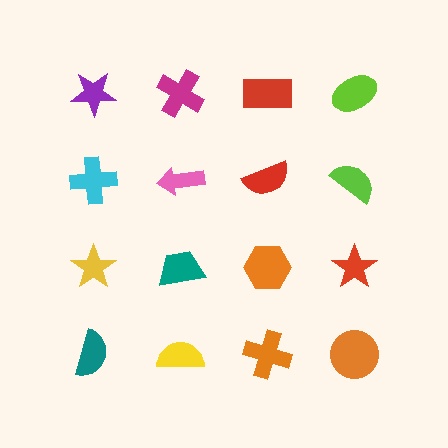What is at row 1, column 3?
A red rectangle.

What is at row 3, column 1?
A yellow star.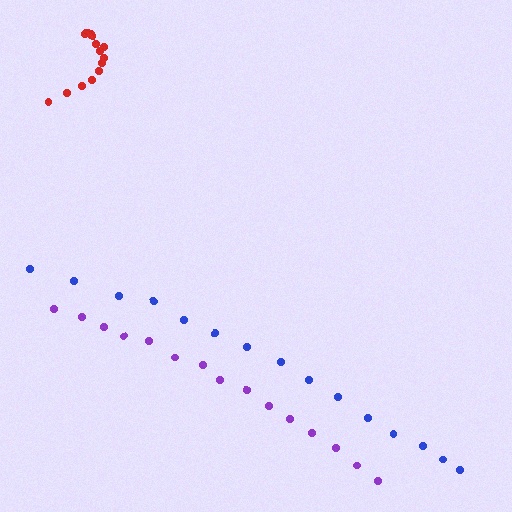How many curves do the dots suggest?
There are 3 distinct paths.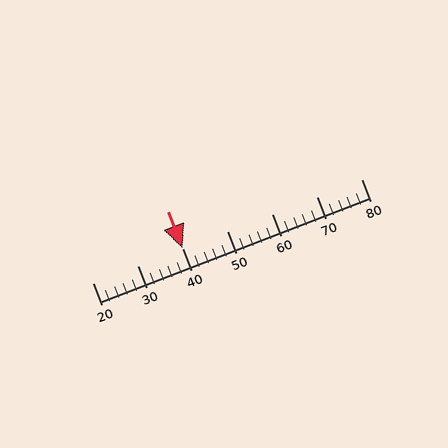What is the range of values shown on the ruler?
The ruler shows values from 20 to 80.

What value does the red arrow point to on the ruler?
The red arrow points to approximately 40.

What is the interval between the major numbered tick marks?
The major tick marks are spaced 10 units apart.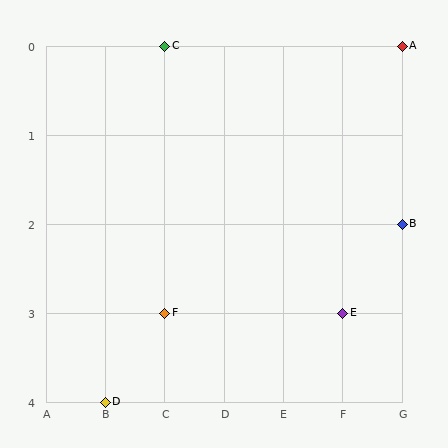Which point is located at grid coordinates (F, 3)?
Point E is at (F, 3).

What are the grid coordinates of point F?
Point F is at grid coordinates (C, 3).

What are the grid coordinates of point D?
Point D is at grid coordinates (B, 4).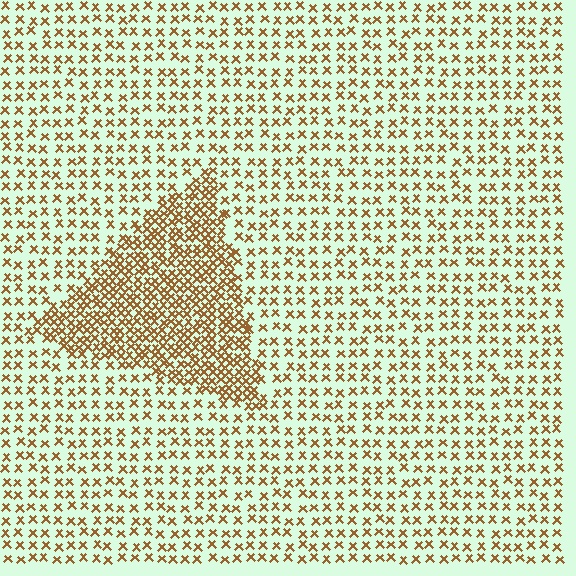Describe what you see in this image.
The image contains small brown elements arranged at two different densities. A triangle-shaped region is visible where the elements are more densely packed than the surrounding area.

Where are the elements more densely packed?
The elements are more densely packed inside the triangle boundary.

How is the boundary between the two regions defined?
The boundary is defined by a change in element density (approximately 2.4x ratio). All elements are the same color, size, and shape.